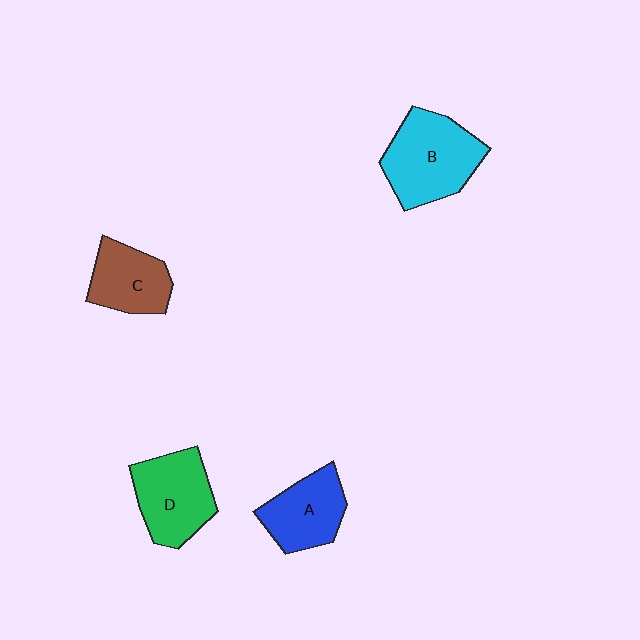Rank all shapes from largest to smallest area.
From largest to smallest: B (cyan), D (green), A (blue), C (brown).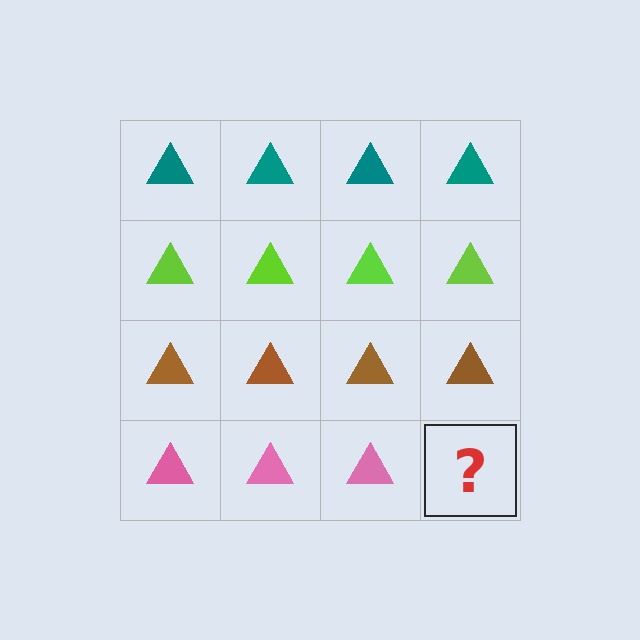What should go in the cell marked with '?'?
The missing cell should contain a pink triangle.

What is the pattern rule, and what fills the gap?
The rule is that each row has a consistent color. The gap should be filled with a pink triangle.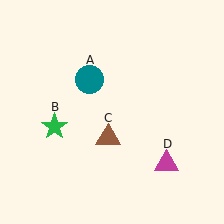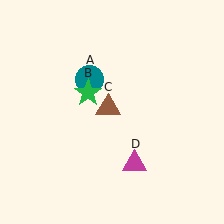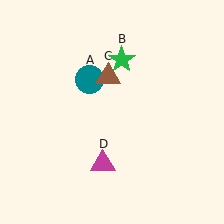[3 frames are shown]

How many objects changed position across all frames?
3 objects changed position: green star (object B), brown triangle (object C), magenta triangle (object D).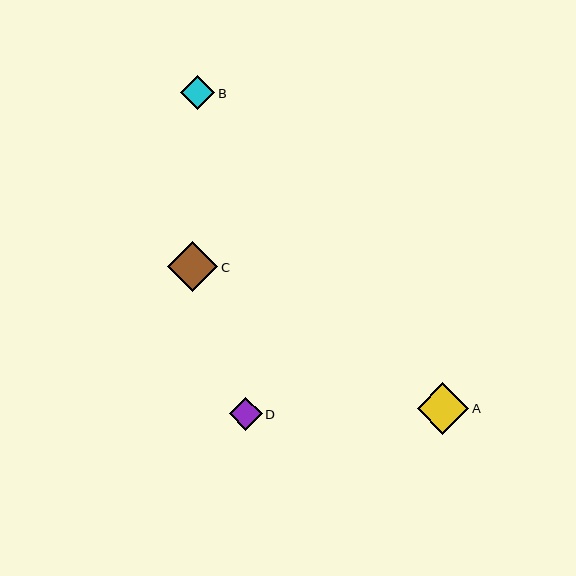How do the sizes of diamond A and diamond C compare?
Diamond A and diamond C are approximately the same size.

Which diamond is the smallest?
Diamond D is the smallest with a size of approximately 33 pixels.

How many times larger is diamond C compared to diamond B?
Diamond C is approximately 1.5 times the size of diamond B.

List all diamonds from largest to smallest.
From largest to smallest: A, C, B, D.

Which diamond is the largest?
Diamond A is the largest with a size of approximately 52 pixels.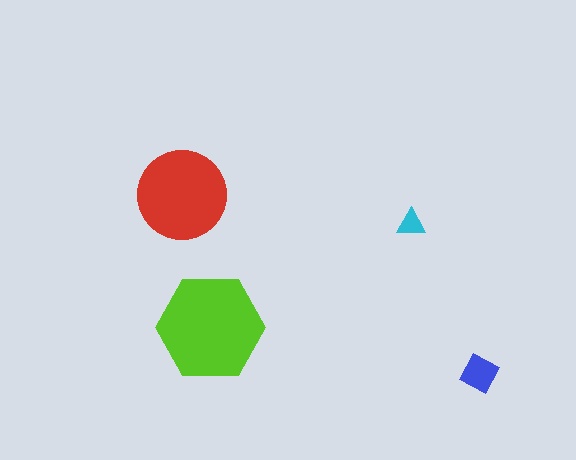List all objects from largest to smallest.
The lime hexagon, the red circle, the blue square, the cyan triangle.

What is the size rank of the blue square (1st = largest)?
3rd.